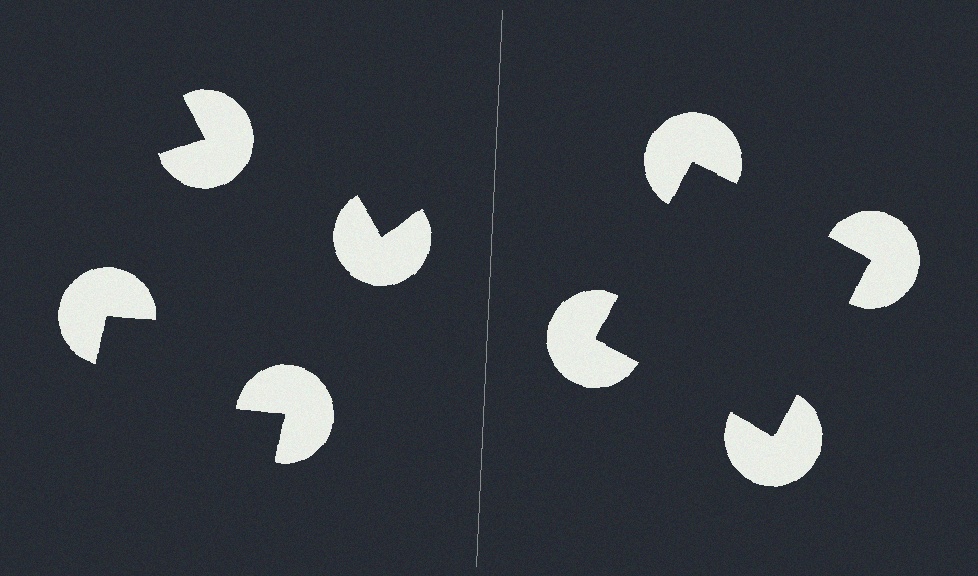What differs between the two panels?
The pac-man discs are positioned identically on both sides; only the wedge orientations differ. On the right they align to a square; on the left they are misaligned.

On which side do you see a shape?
An illusory square appears on the right side. On the left side the wedge cuts are rotated, so no coherent shape forms.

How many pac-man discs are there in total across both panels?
8 — 4 on each side.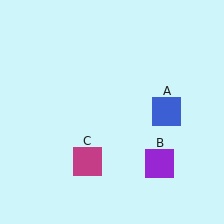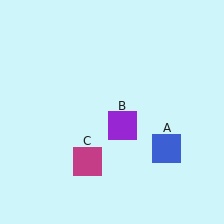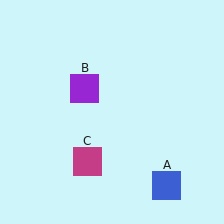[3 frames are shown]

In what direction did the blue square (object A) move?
The blue square (object A) moved down.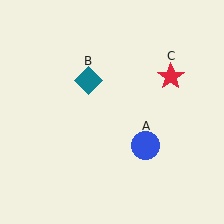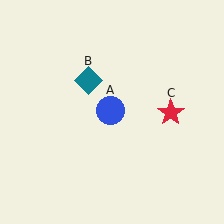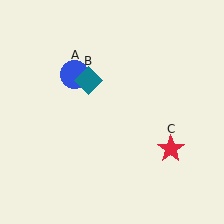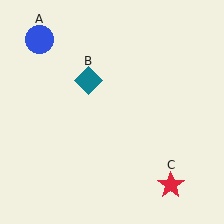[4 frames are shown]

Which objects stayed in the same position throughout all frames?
Teal diamond (object B) remained stationary.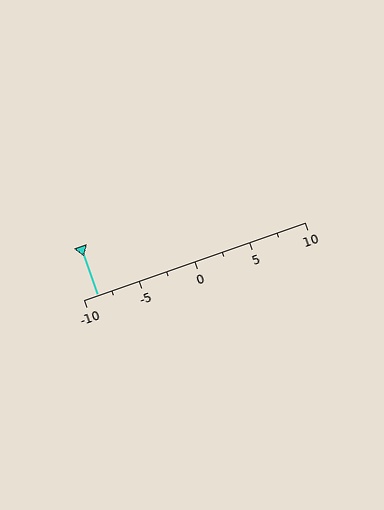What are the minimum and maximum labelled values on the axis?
The axis runs from -10 to 10.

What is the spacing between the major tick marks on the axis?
The major ticks are spaced 5 apart.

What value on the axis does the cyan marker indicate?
The marker indicates approximately -8.8.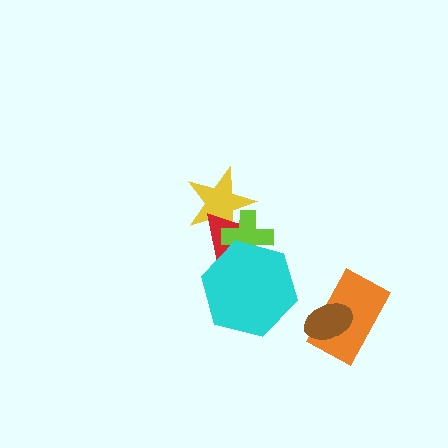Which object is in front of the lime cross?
The cyan hexagon is in front of the lime cross.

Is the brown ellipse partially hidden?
No, no other shape covers it.